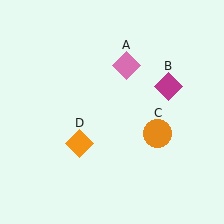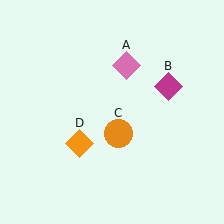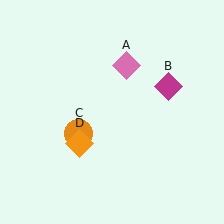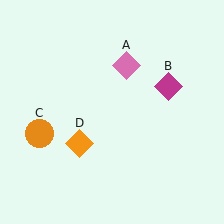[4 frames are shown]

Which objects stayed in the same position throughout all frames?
Pink diamond (object A) and magenta diamond (object B) and orange diamond (object D) remained stationary.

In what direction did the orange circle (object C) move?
The orange circle (object C) moved left.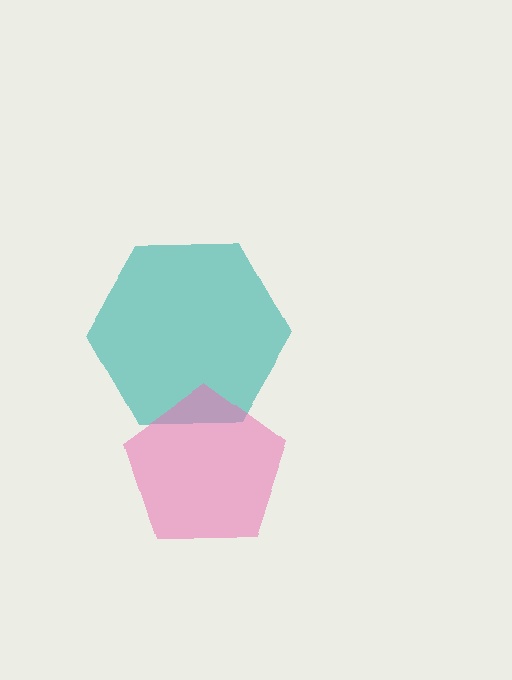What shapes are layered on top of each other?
The layered shapes are: a teal hexagon, a pink pentagon.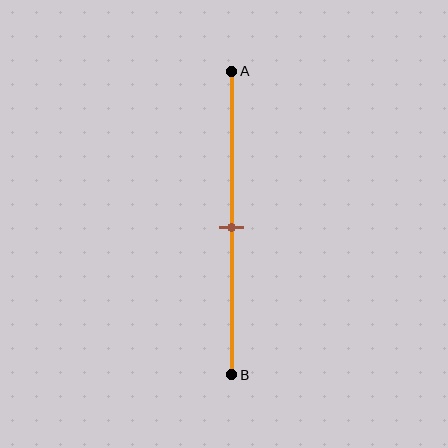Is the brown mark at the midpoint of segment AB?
Yes, the mark is approximately at the midpoint.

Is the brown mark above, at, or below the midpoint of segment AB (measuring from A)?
The brown mark is approximately at the midpoint of segment AB.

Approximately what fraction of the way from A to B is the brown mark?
The brown mark is approximately 50% of the way from A to B.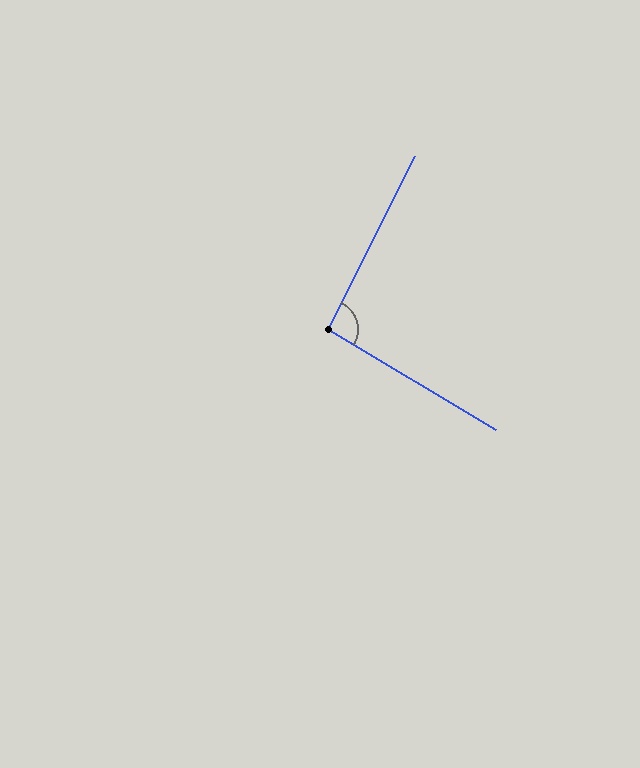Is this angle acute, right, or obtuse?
It is approximately a right angle.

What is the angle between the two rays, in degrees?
Approximately 94 degrees.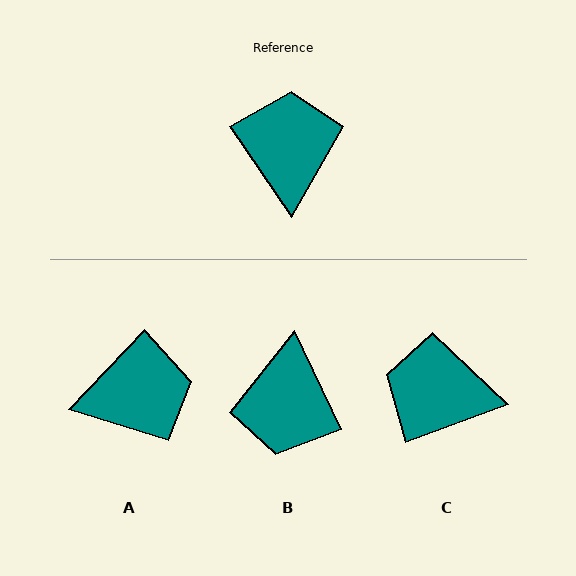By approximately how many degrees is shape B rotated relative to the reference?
Approximately 172 degrees counter-clockwise.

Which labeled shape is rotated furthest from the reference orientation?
B, about 172 degrees away.